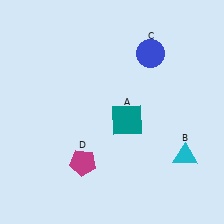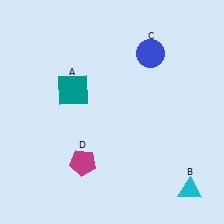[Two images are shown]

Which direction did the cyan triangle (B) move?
The cyan triangle (B) moved down.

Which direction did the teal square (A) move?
The teal square (A) moved left.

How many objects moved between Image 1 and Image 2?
2 objects moved between the two images.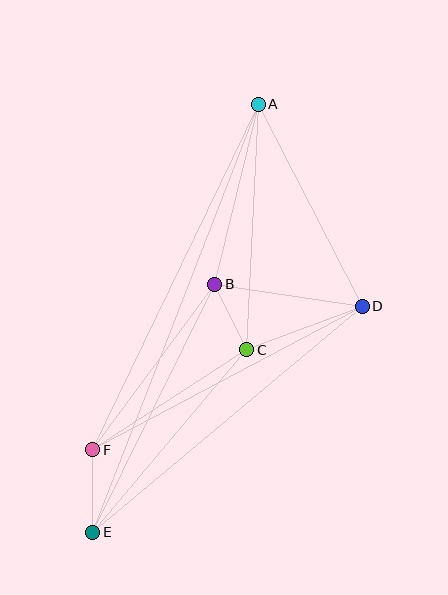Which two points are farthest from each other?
Points A and E are farthest from each other.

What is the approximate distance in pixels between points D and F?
The distance between D and F is approximately 305 pixels.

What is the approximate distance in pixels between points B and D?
The distance between B and D is approximately 149 pixels.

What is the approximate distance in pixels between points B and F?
The distance between B and F is approximately 206 pixels.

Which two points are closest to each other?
Points B and C are closest to each other.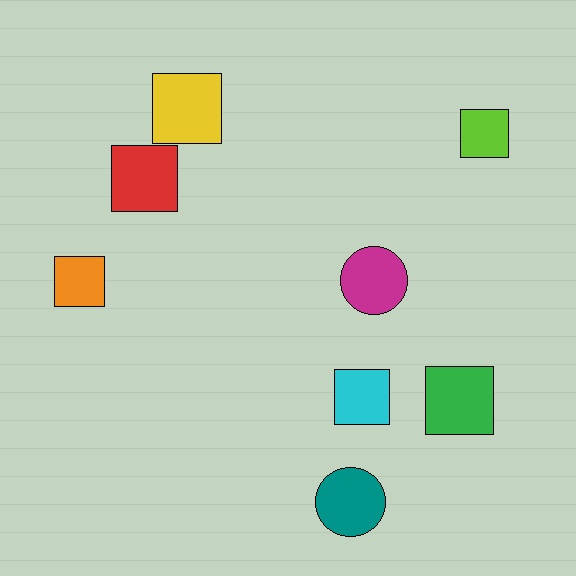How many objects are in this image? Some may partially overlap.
There are 8 objects.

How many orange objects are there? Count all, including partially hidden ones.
There is 1 orange object.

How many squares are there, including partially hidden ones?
There are 6 squares.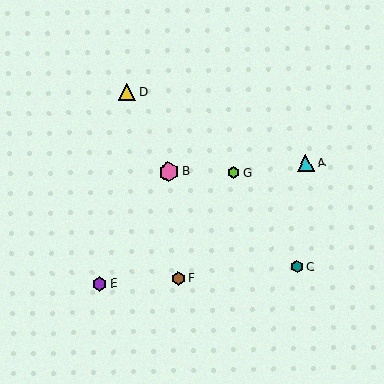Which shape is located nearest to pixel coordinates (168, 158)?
The pink hexagon (labeled B) at (169, 172) is nearest to that location.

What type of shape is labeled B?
Shape B is a pink hexagon.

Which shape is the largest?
The pink hexagon (labeled B) is the largest.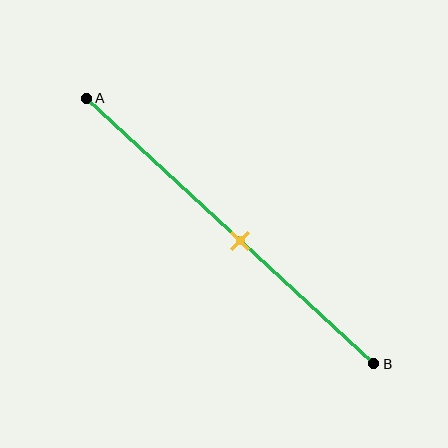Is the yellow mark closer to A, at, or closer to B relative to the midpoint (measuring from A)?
The yellow mark is closer to point B than the midpoint of segment AB.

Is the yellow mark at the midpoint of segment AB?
No, the mark is at about 55% from A, not at the 50% midpoint.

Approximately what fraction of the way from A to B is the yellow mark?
The yellow mark is approximately 55% of the way from A to B.